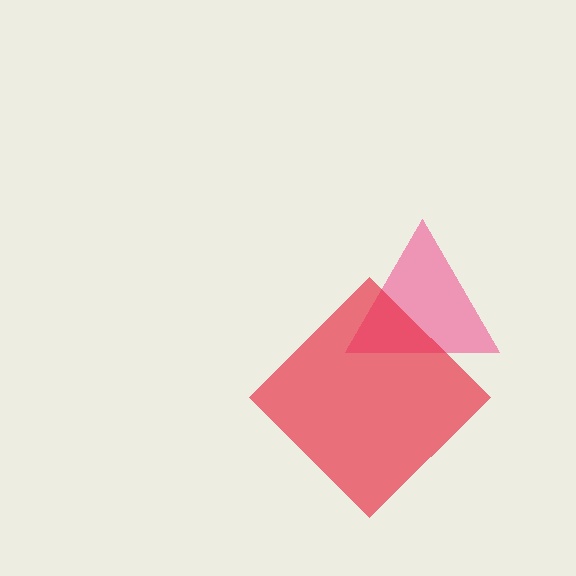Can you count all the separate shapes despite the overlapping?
Yes, there are 2 separate shapes.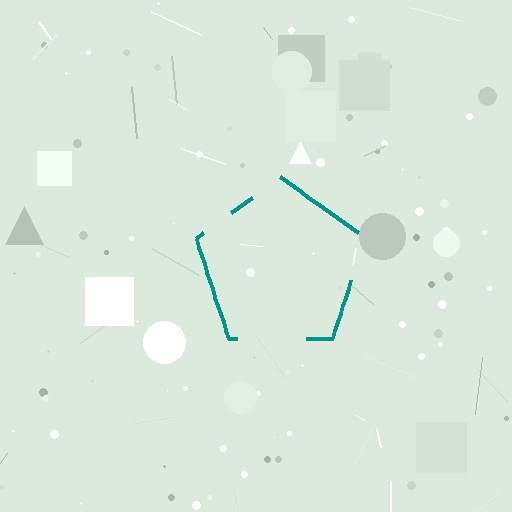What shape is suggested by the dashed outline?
The dashed outline suggests a pentagon.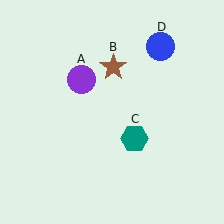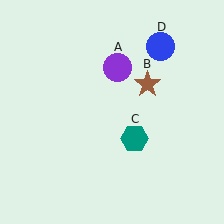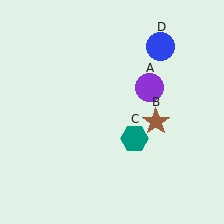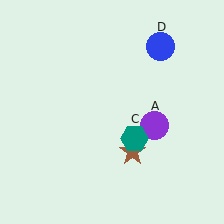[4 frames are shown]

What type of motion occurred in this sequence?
The purple circle (object A), brown star (object B) rotated clockwise around the center of the scene.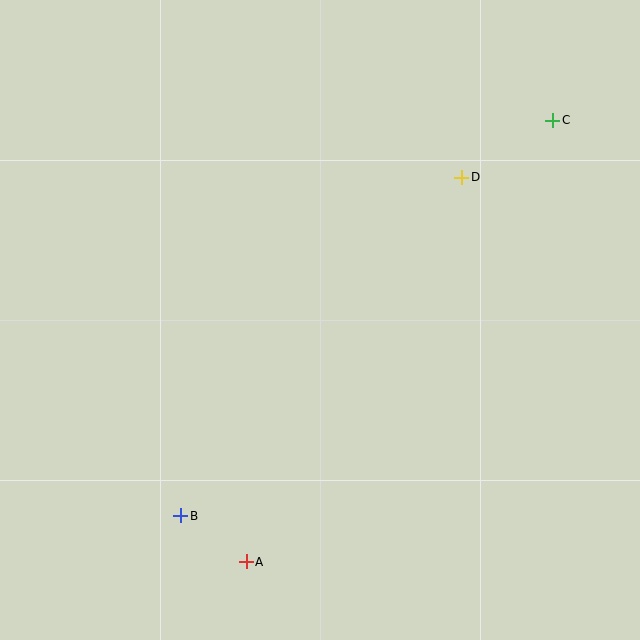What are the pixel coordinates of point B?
Point B is at (181, 516).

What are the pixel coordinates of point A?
Point A is at (246, 562).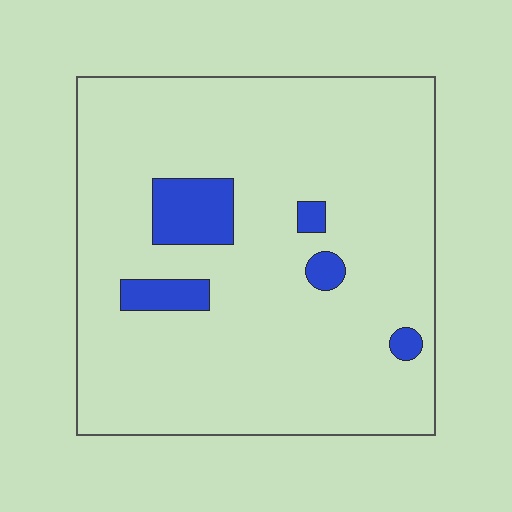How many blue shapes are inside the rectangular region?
5.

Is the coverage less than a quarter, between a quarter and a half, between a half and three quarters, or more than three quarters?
Less than a quarter.